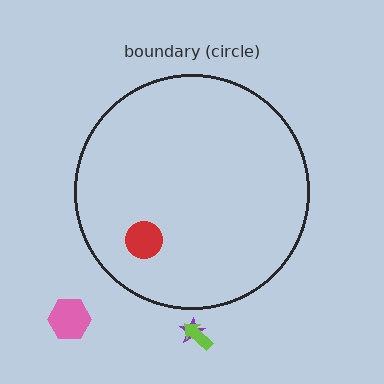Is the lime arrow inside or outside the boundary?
Outside.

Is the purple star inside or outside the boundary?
Outside.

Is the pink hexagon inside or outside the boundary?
Outside.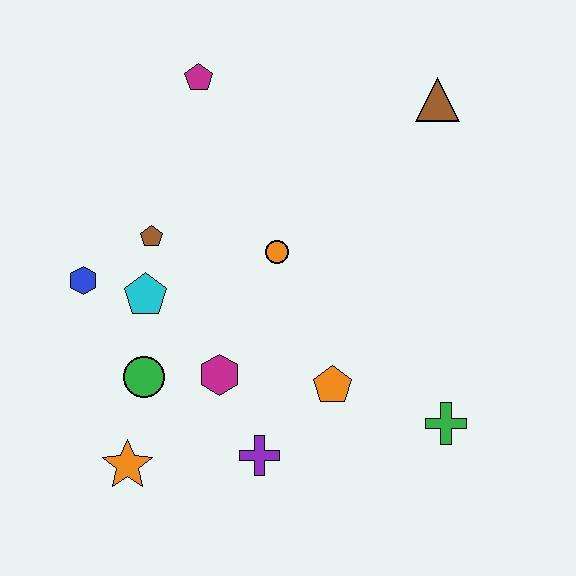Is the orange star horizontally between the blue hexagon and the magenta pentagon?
Yes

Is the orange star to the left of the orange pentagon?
Yes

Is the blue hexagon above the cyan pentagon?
Yes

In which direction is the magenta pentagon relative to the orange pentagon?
The magenta pentagon is above the orange pentagon.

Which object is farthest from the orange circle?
The orange star is farthest from the orange circle.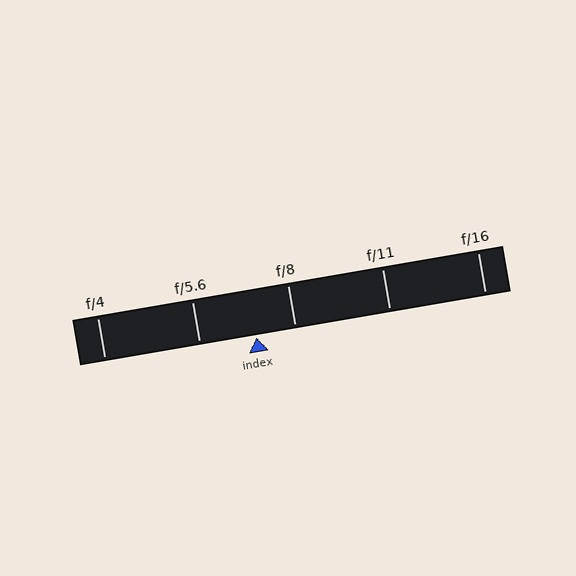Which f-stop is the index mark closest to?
The index mark is closest to f/8.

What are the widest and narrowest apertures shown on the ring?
The widest aperture shown is f/4 and the narrowest is f/16.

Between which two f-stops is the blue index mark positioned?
The index mark is between f/5.6 and f/8.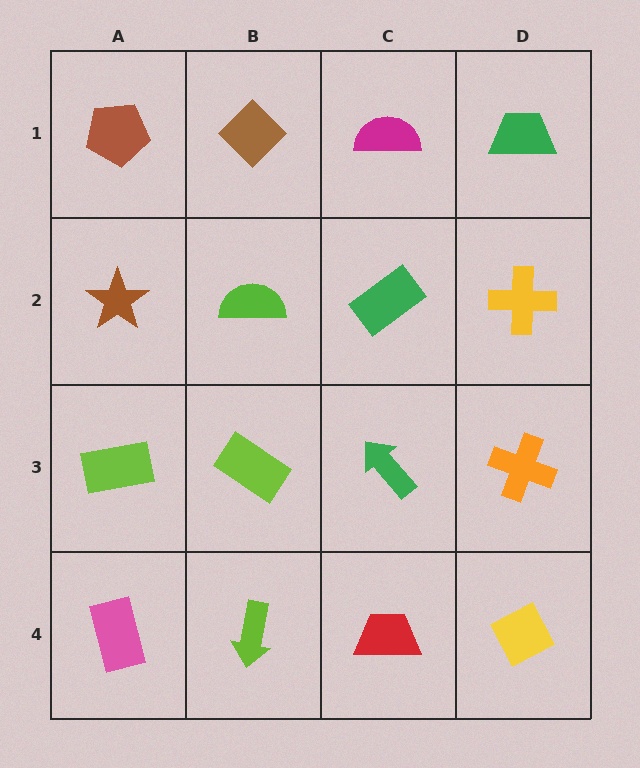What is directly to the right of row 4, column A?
A lime arrow.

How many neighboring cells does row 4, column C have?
3.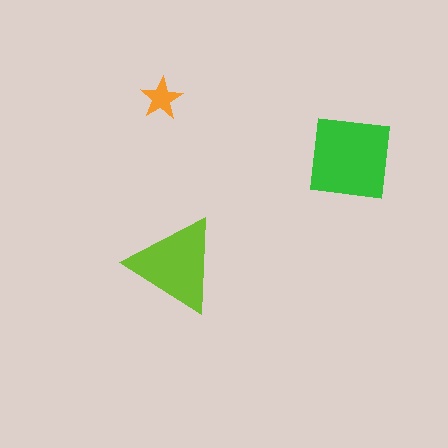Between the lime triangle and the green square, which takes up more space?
The green square.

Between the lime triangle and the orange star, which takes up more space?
The lime triangle.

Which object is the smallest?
The orange star.